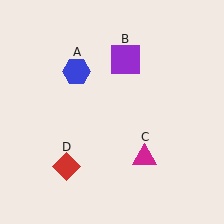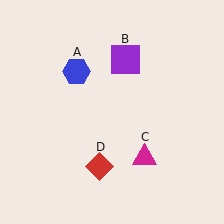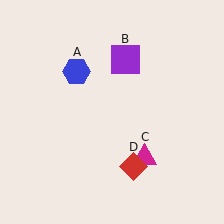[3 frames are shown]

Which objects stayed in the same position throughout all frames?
Blue hexagon (object A) and purple square (object B) and magenta triangle (object C) remained stationary.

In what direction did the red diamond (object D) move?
The red diamond (object D) moved right.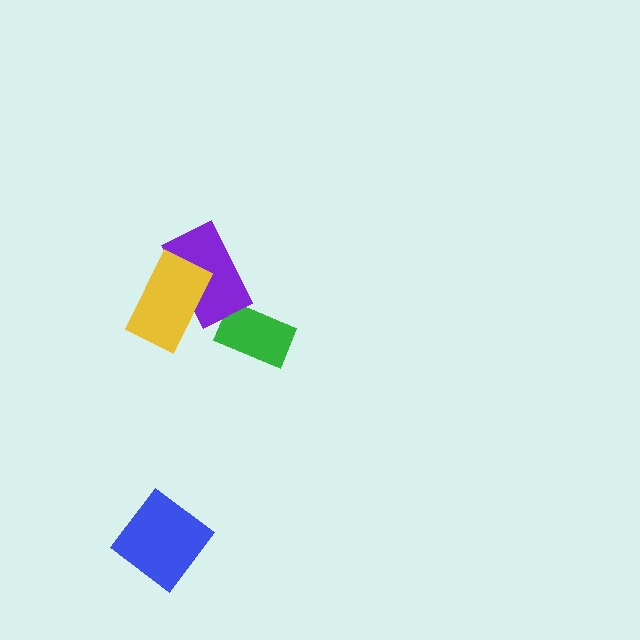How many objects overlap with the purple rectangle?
1 object overlaps with the purple rectangle.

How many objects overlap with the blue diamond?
0 objects overlap with the blue diamond.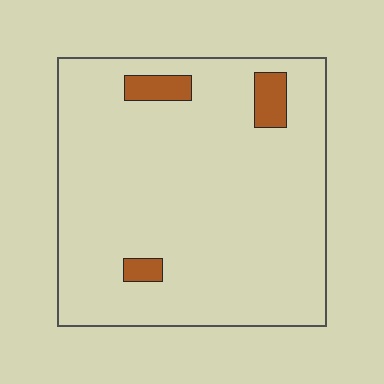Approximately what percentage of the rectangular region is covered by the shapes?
Approximately 5%.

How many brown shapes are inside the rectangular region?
3.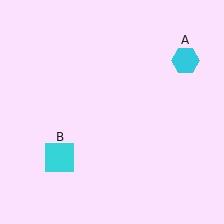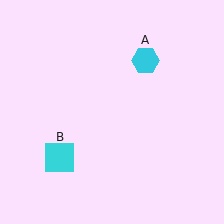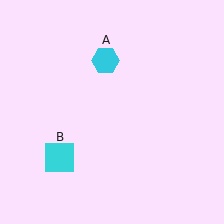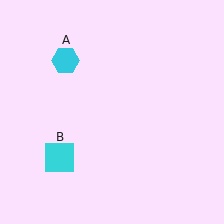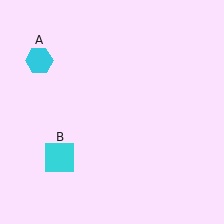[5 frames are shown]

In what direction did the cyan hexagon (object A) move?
The cyan hexagon (object A) moved left.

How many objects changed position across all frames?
1 object changed position: cyan hexagon (object A).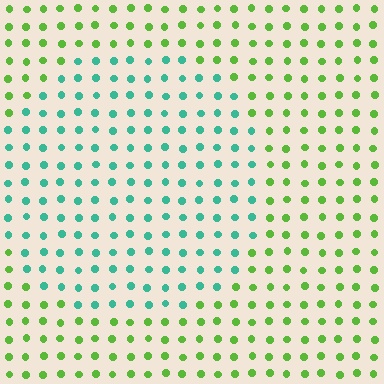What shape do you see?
I see a circle.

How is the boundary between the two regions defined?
The boundary is defined purely by a slight shift in hue (about 59 degrees). Spacing, size, and orientation are identical on both sides.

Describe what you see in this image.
The image is filled with small lime elements in a uniform arrangement. A circle-shaped region is visible where the elements are tinted to a slightly different hue, forming a subtle color boundary.